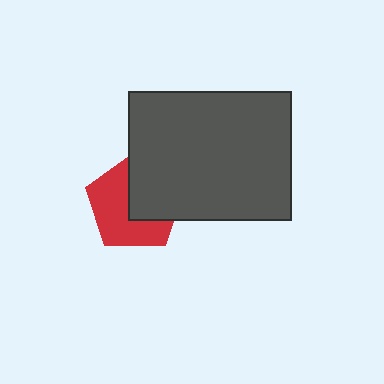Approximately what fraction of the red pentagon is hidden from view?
Roughly 45% of the red pentagon is hidden behind the dark gray rectangle.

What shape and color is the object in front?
The object in front is a dark gray rectangle.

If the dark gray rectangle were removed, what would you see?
You would see the complete red pentagon.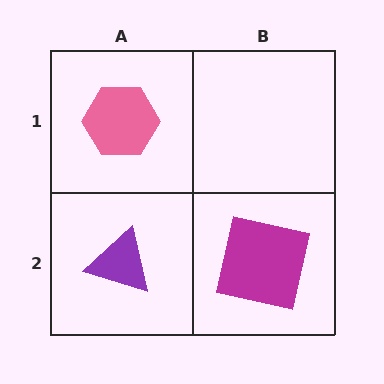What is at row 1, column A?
A pink hexagon.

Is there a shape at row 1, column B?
No, that cell is empty.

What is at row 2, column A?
A purple triangle.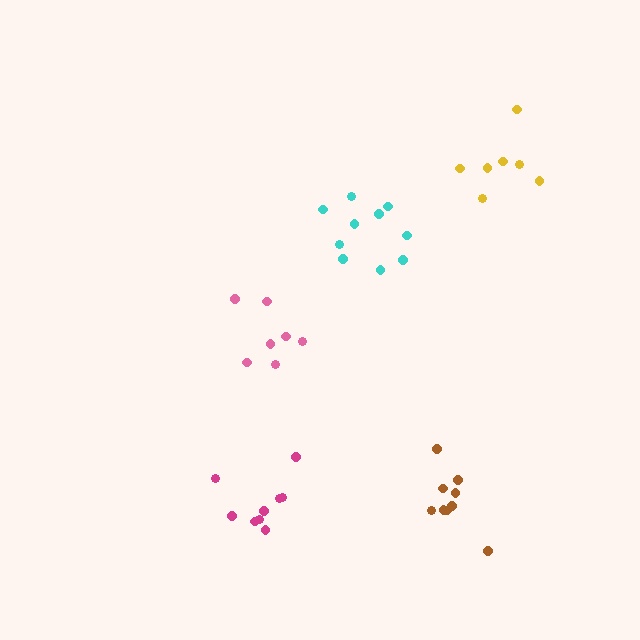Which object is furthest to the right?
The yellow cluster is rightmost.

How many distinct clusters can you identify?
There are 5 distinct clusters.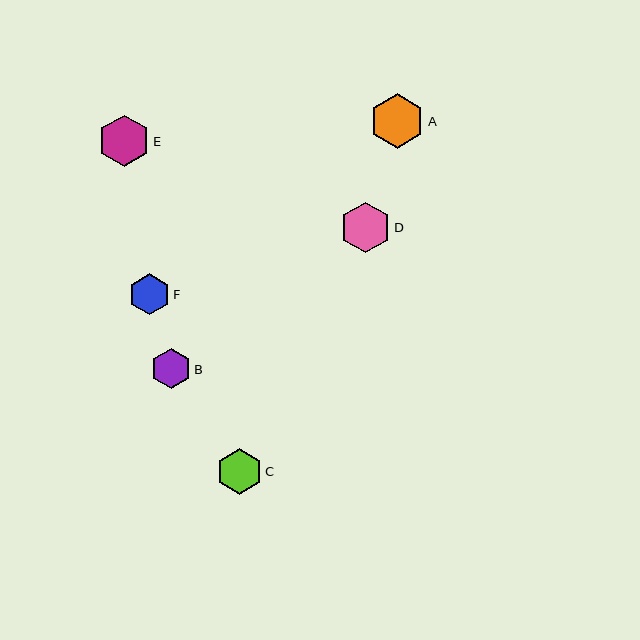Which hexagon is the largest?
Hexagon A is the largest with a size of approximately 55 pixels.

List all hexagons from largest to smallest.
From largest to smallest: A, E, D, C, F, B.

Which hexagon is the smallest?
Hexagon B is the smallest with a size of approximately 40 pixels.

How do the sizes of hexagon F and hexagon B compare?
Hexagon F and hexagon B are approximately the same size.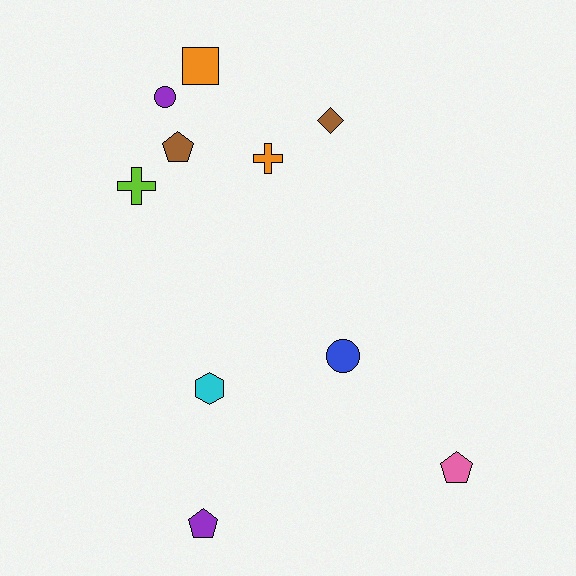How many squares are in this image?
There is 1 square.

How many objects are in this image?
There are 10 objects.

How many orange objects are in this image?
There are 2 orange objects.